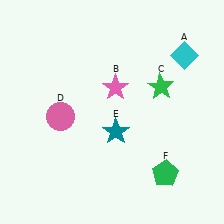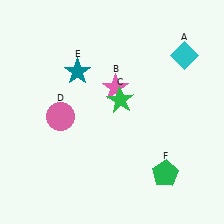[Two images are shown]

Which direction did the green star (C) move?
The green star (C) moved left.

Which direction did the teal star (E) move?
The teal star (E) moved up.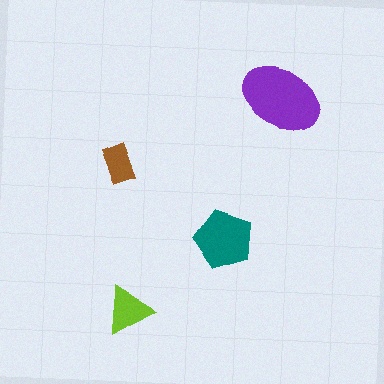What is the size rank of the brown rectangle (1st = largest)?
4th.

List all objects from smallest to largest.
The brown rectangle, the lime triangle, the teal pentagon, the purple ellipse.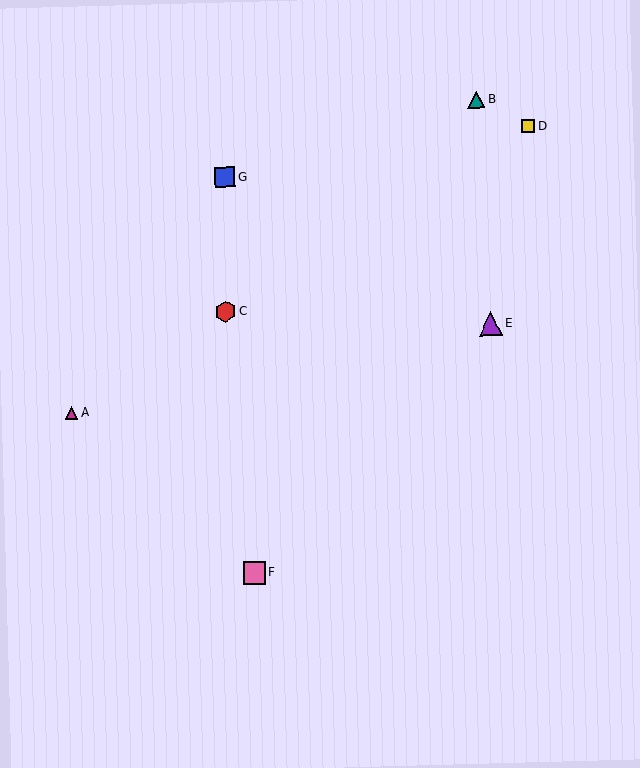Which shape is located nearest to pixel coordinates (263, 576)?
The pink square (labeled F) at (254, 573) is nearest to that location.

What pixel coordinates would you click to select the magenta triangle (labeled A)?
Click at (71, 413) to select the magenta triangle A.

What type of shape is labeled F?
Shape F is a pink square.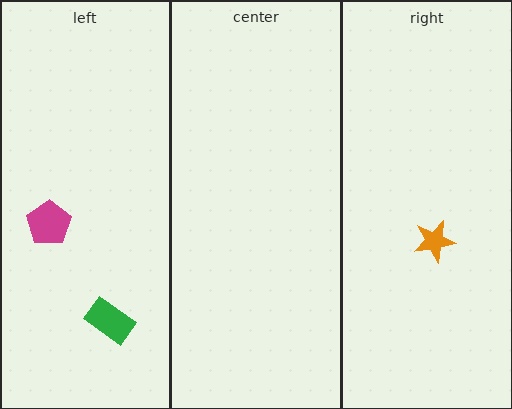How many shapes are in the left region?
2.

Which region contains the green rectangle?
The left region.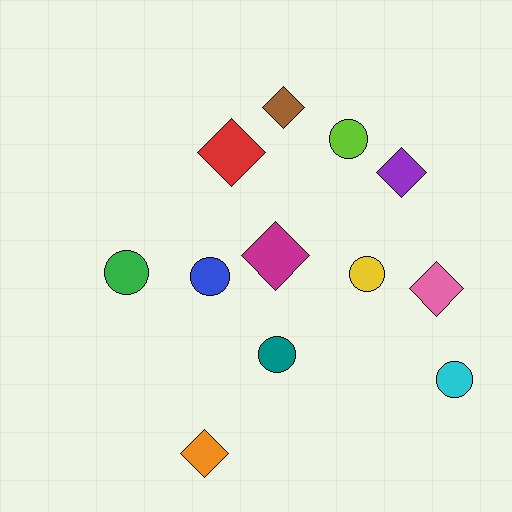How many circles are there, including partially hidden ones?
There are 6 circles.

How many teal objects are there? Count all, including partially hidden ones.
There is 1 teal object.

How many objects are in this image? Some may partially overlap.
There are 12 objects.